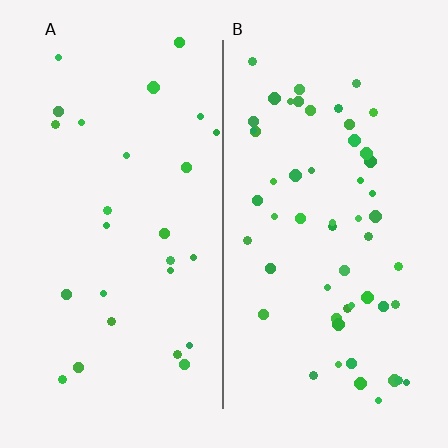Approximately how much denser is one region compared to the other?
Approximately 2.0× — region B over region A.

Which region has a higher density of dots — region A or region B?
B (the right).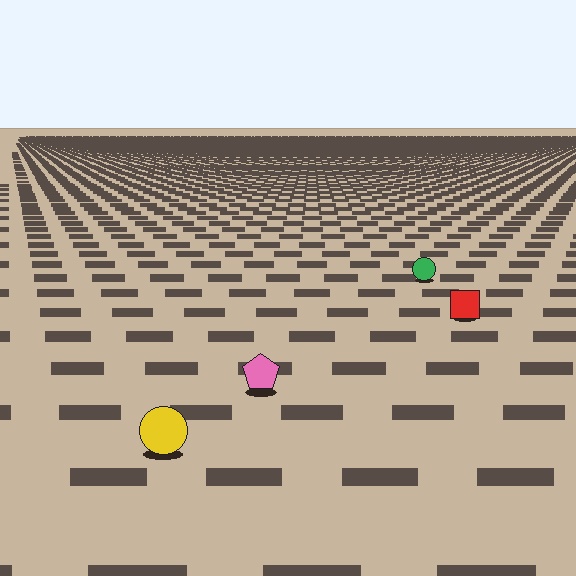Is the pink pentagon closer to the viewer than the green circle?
Yes. The pink pentagon is closer — you can tell from the texture gradient: the ground texture is coarser near it.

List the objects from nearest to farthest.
From nearest to farthest: the yellow circle, the pink pentagon, the red square, the green circle.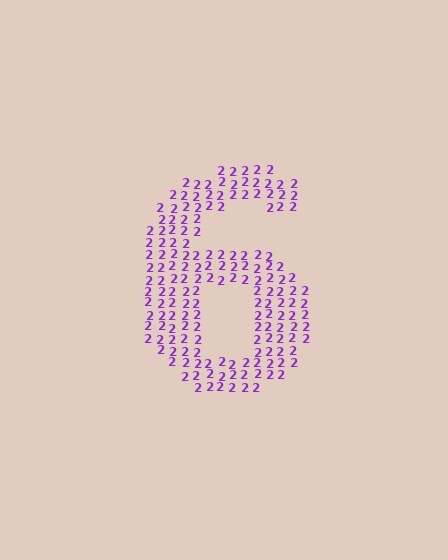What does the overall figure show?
The overall figure shows the digit 6.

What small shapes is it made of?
It is made of small digit 2's.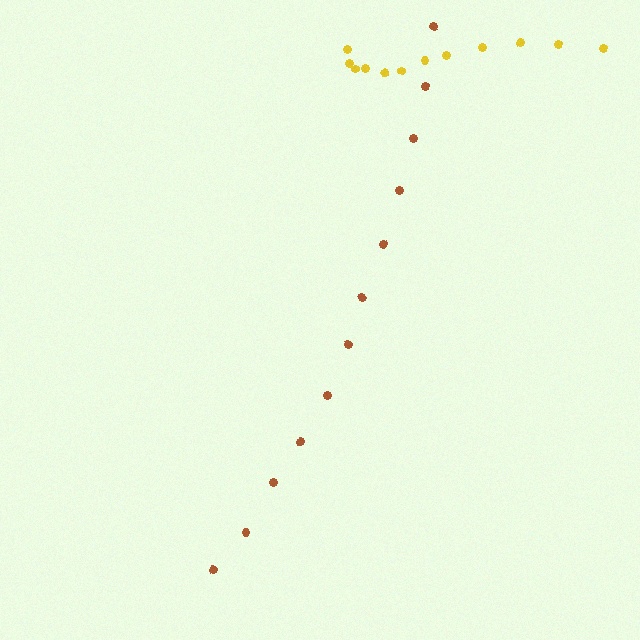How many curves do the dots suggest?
There are 2 distinct paths.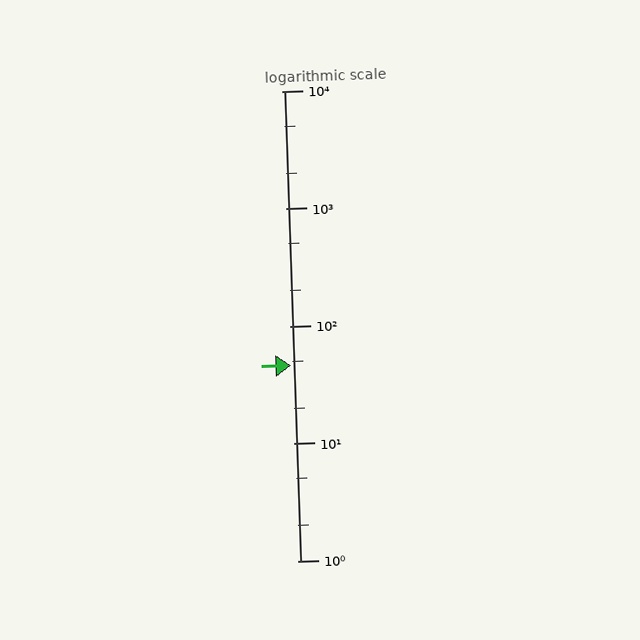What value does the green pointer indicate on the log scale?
The pointer indicates approximately 46.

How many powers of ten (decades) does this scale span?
The scale spans 4 decades, from 1 to 10000.